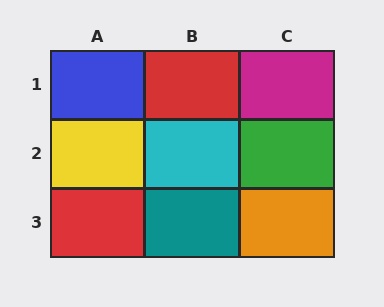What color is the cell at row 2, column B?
Cyan.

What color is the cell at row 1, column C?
Magenta.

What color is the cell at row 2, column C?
Green.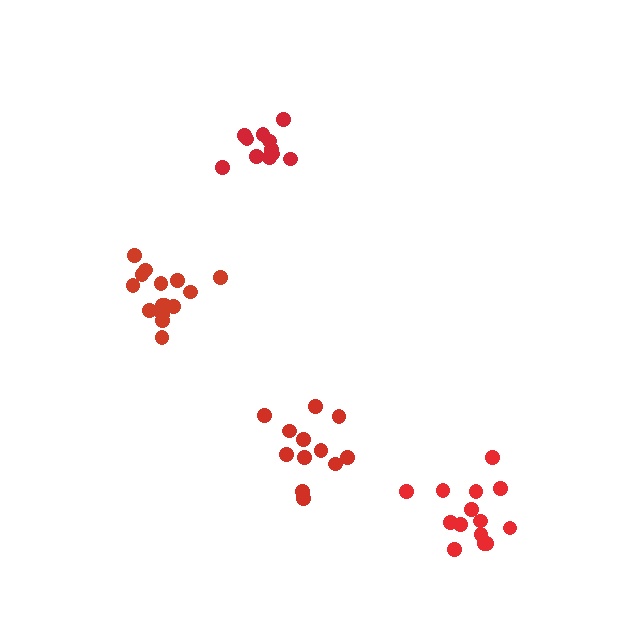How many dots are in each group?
Group 1: 12 dots, Group 2: 11 dots, Group 3: 14 dots, Group 4: 15 dots (52 total).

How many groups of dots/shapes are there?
There are 4 groups.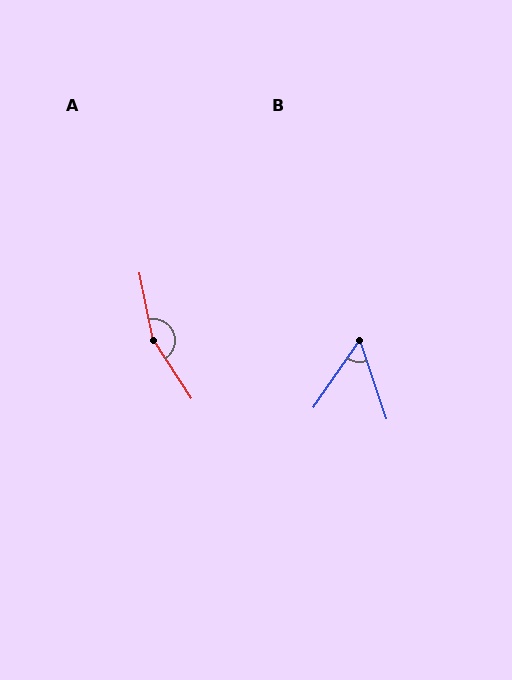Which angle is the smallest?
B, at approximately 53 degrees.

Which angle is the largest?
A, at approximately 158 degrees.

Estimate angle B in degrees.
Approximately 53 degrees.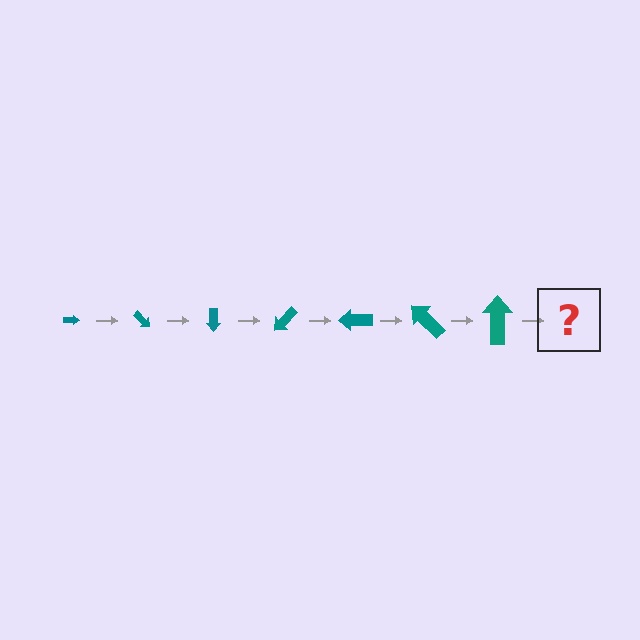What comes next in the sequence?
The next element should be an arrow, larger than the previous one and rotated 315 degrees from the start.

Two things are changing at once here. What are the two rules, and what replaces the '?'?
The two rules are that the arrow grows larger each step and it rotates 45 degrees each step. The '?' should be an arrow, larger than the previous one and rotated 315 degrees from the start.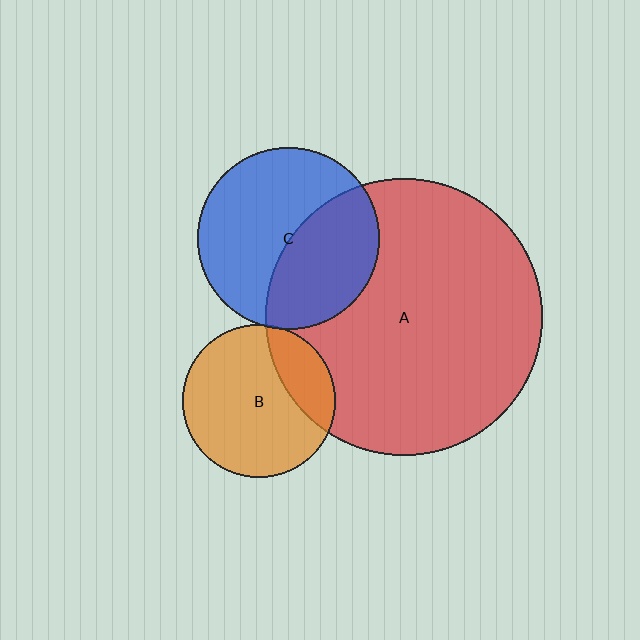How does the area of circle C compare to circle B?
Approximately 1.4 times.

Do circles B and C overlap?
Yes.